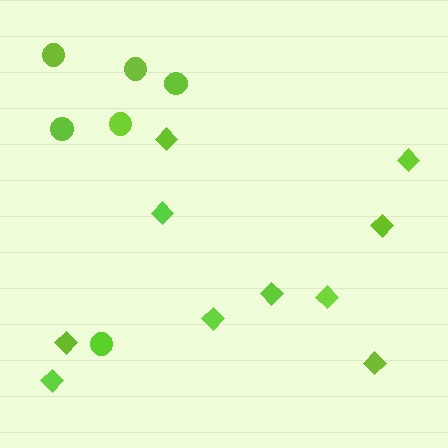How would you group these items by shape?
There are 2 groups: one group of circles (6) and one group of diamonds (10).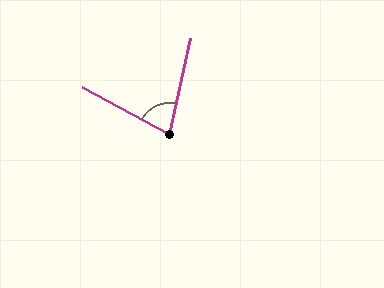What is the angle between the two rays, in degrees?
Approximately 74 degrees.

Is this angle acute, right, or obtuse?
It is acute.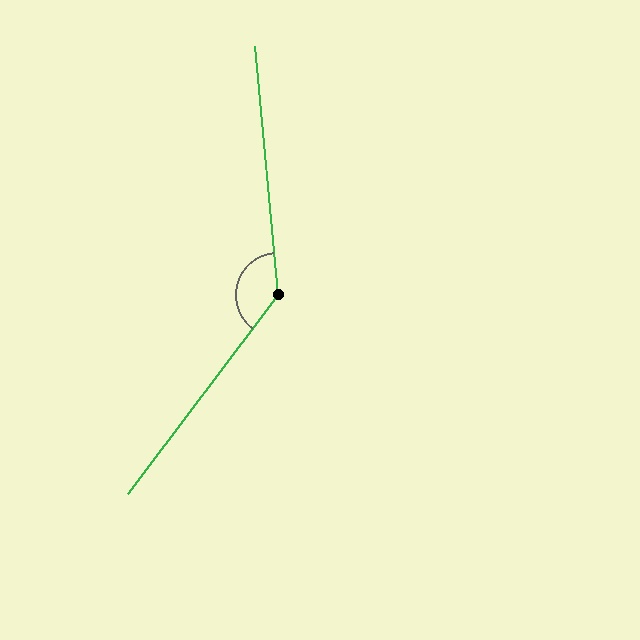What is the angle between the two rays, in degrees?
Approximately 138 degrees.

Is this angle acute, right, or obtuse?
It is obtuse.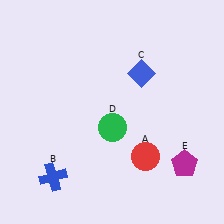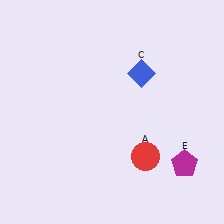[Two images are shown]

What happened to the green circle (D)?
The green circle (D) was removed in Image 2. It was in the bottom-right area of Image 1.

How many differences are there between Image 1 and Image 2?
There are 2 differences between the two images.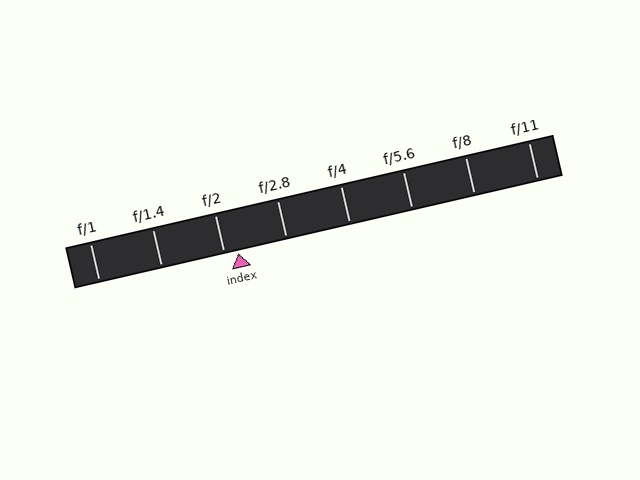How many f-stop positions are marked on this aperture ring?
There are 8 f-stop positions marked.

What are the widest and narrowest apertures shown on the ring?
The widest aperture shown is f/1 and the narrowest is f/11.